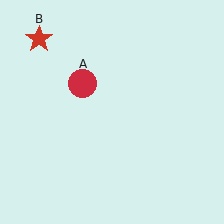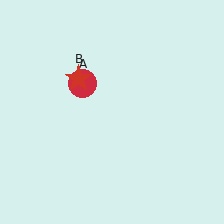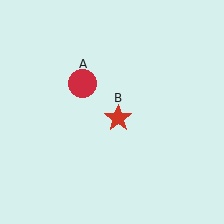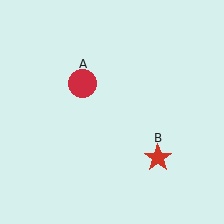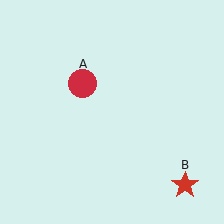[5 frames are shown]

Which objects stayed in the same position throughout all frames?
Red circle (object A) remained stationary.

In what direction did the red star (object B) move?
The red star (object B) moved down and to the right.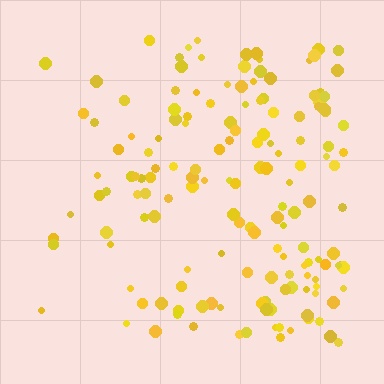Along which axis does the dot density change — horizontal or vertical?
Horizontal.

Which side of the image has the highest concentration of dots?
The right.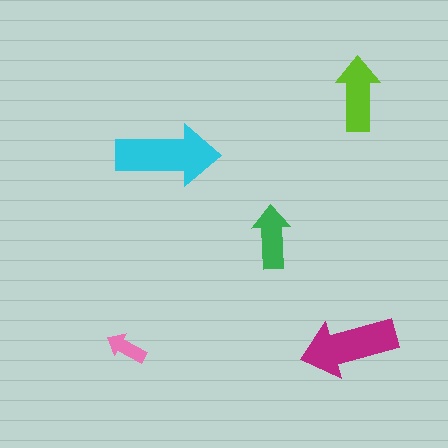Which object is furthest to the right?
The lime arrow is rightmost.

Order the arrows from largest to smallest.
the cyan one, the magenta one, the lime one, the green one, the pink one.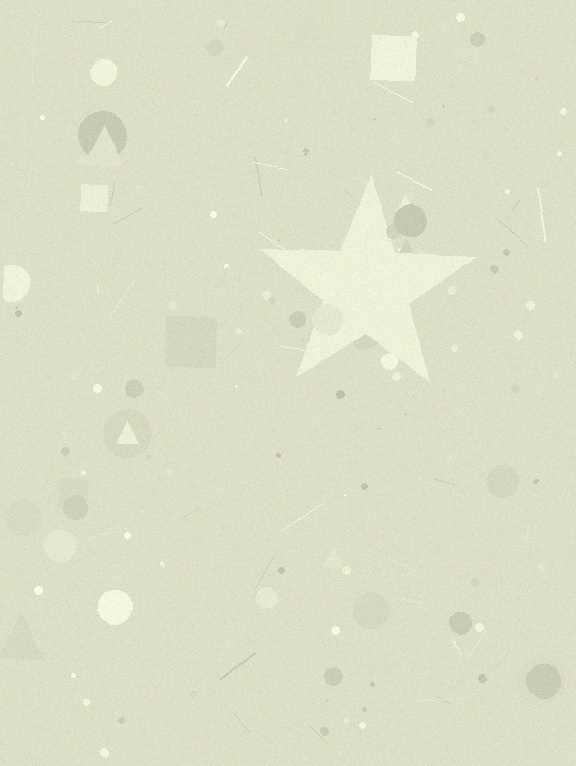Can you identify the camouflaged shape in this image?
The camouflaged shape is a star.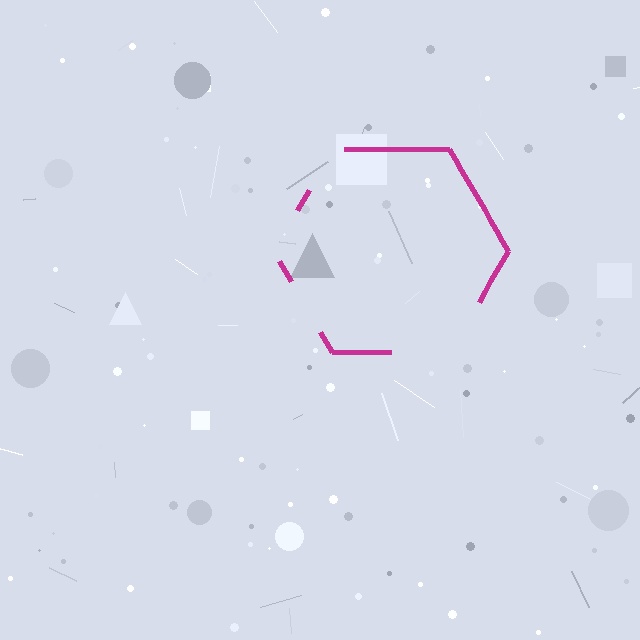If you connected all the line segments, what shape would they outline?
They would outline a hexagon.